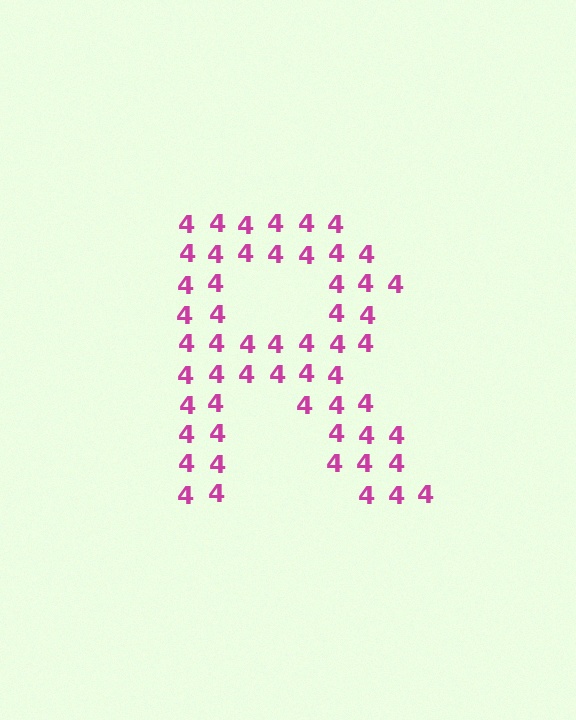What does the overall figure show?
The overall figure shows the letter R.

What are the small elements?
The small elements are digit 4's.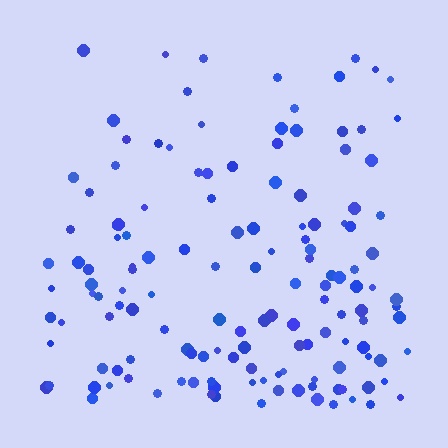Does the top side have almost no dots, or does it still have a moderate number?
Still a moderate number, just noticeably fewer than the bottom.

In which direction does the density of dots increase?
From top to bottom, with the bottom side densest.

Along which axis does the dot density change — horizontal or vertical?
Vertical.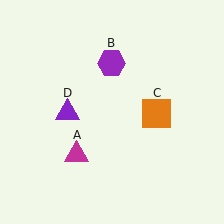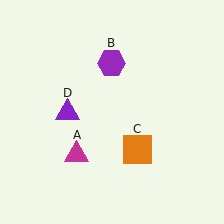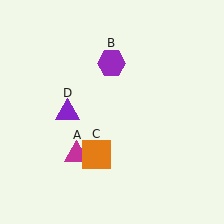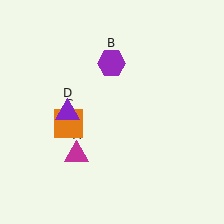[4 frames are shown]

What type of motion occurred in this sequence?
The orange square (object C) rotated clockwise around the center of the scene.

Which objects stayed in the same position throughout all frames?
Magenta triangle (object A) and purple hexagon (object B) and purple triangle (object D) remained stationary.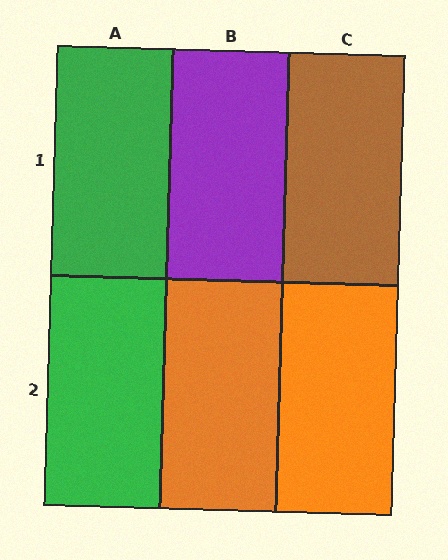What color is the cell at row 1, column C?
Brown.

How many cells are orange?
2 cells are orange.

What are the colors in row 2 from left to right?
Green, orange, orange.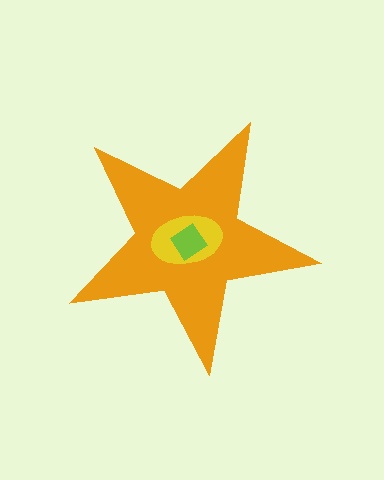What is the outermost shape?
The orange star.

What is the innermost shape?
The lime diamond.